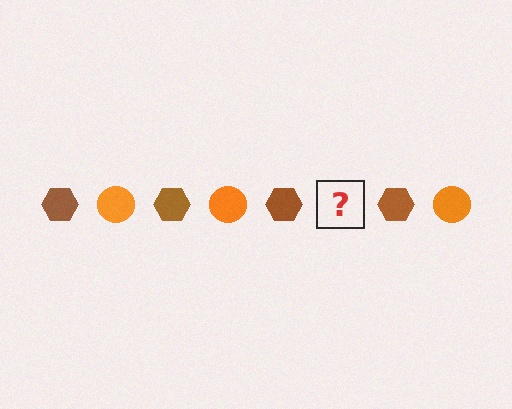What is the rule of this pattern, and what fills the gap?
The rule is that the pattern alternates between brown hexagon and orange circle. The gap should be filled with an orange circle.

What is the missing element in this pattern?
The missing element is an orange circle.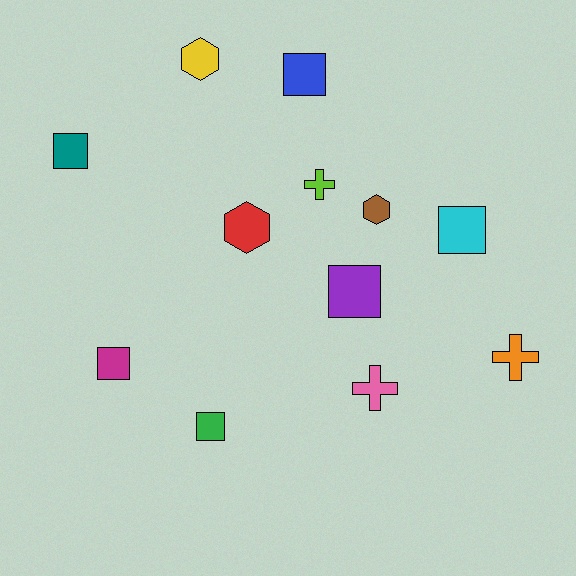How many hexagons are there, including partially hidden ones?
There are 3 hexagons.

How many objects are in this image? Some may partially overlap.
There are 12 objects.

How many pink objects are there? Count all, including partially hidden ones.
There is 1 pink object.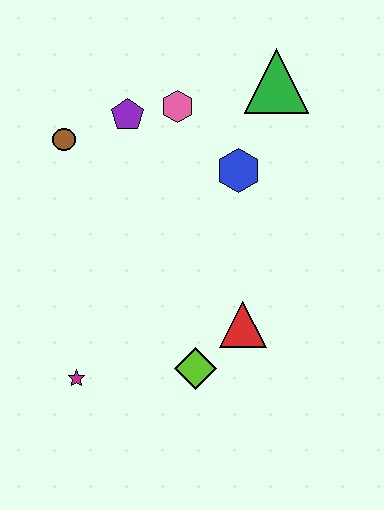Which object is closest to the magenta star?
The lime diamond is closest to the magenta star.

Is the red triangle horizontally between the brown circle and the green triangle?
Yes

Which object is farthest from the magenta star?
The green triangle is farthest from the magenta star.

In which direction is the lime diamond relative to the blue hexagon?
The lime diamond is below the blue hexagon.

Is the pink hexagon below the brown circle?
No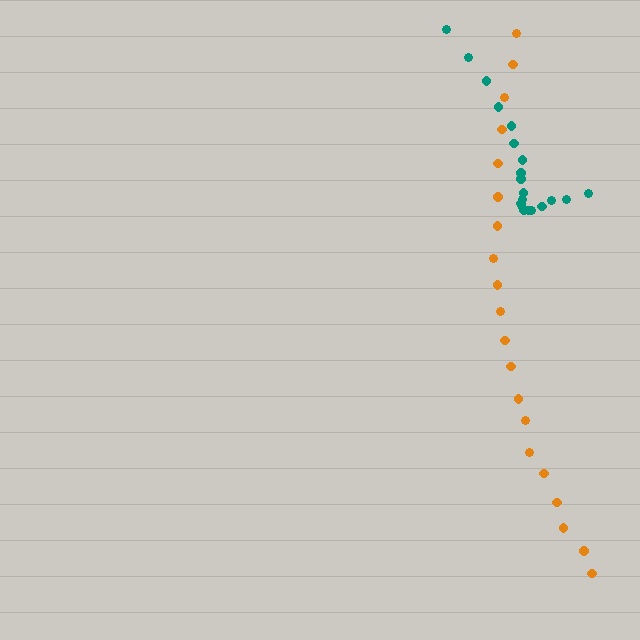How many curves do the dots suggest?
There are 2 distinct paths.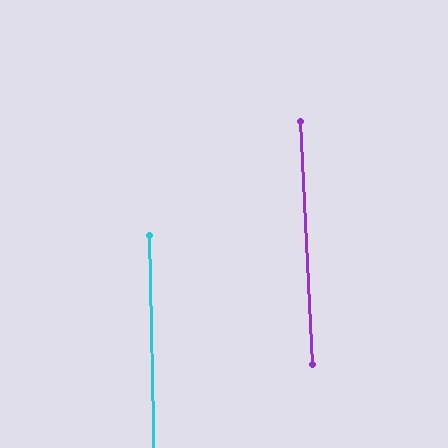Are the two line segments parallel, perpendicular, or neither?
Parallel — their directions differ by only 1.6°.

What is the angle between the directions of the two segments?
Approximately 2 degrees.